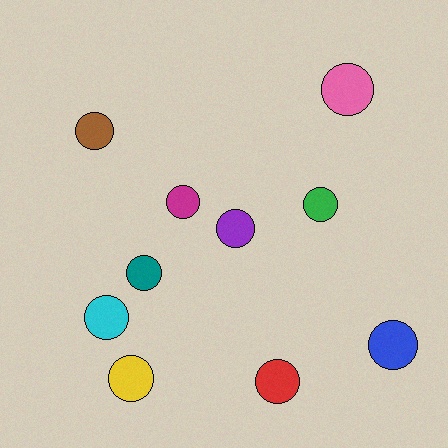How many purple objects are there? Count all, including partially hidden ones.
There is 1 purple object.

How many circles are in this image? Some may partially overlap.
There are 10 circles.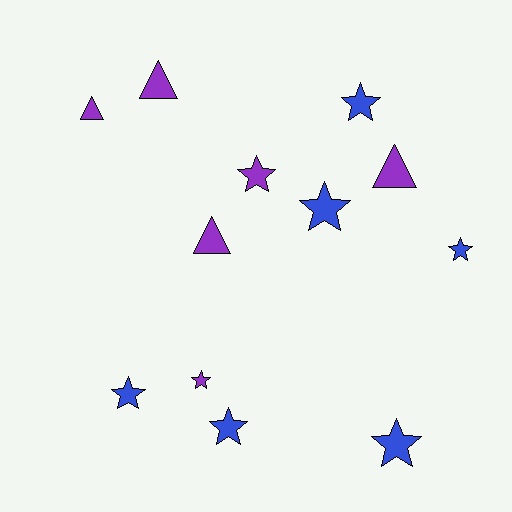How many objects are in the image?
There are 12 objects.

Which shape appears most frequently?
Star, with 8 objects.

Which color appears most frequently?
Blue, with 6 objects.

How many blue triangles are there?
There are no blue triangles.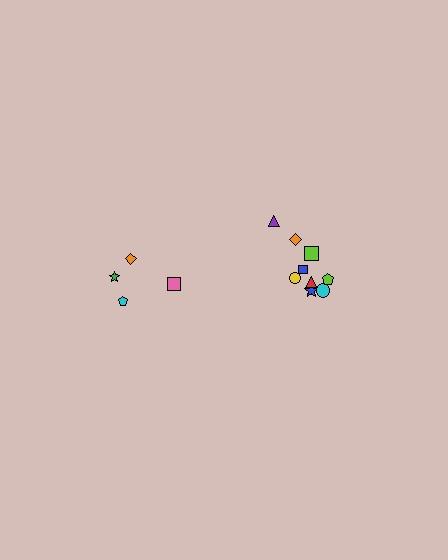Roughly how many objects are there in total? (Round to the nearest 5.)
Roughly 15 objects in total.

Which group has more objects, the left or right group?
The right group.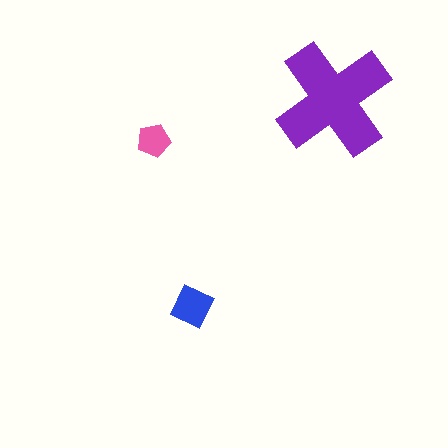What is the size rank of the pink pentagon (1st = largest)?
3rd.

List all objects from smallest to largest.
The pink pentagon, the blue diamond, the purple cross.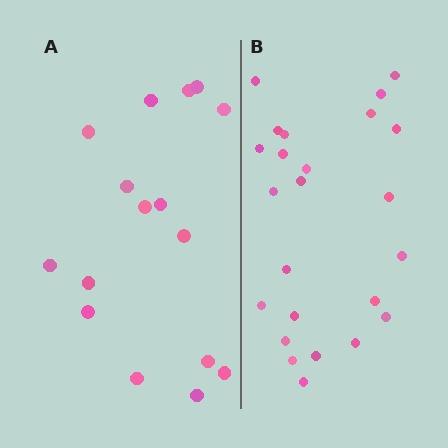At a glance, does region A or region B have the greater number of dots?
Region B (the right region) has more dots.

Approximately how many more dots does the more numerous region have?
Region B has roughly 8 or so more dots than region A.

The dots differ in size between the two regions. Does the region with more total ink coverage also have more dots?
No. Region A has more total ink coverage because its dots are larger, but region B actually contains more individual dots. Total area can be misleading — the number of items is what matters here.